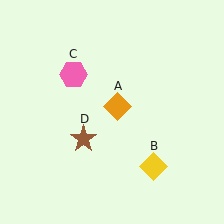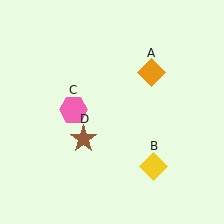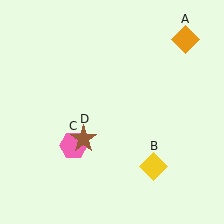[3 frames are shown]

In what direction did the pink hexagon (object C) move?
The pink hexagon (object C) moved down.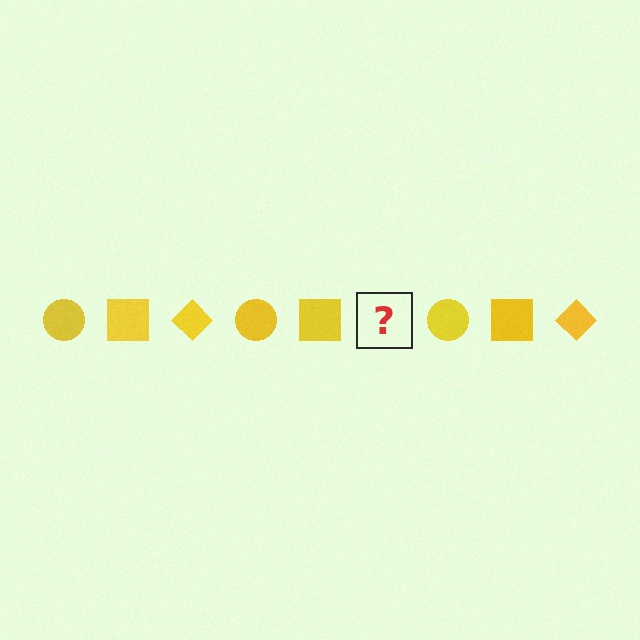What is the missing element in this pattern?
The missing element is a yellow diamond.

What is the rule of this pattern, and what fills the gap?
The rule is that the pattern cycles through circle, square, diamond shapes in yellow. The gap should be filled with a yellow diamond.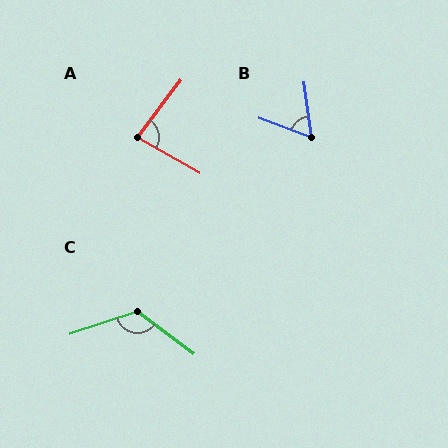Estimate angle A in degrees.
Approximately 82 degrees.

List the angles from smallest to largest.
B (62°), A (82°), C (125°).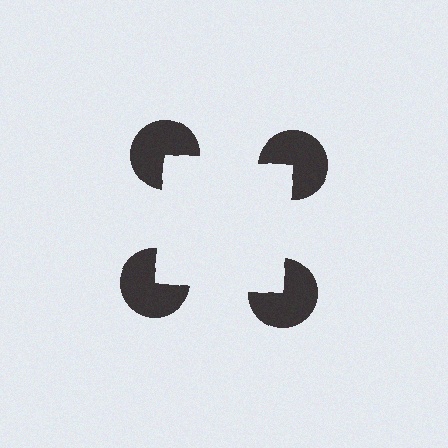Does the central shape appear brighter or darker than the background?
It typically appears slightly brighter than the background, even though no actual brightness change is drawn.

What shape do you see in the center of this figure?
An illusory square — its edges are inferred from the aligned wedge cuts in the pac-man discs, not physically drawn.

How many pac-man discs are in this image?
There are 4 — one at each vertex of the illusory square.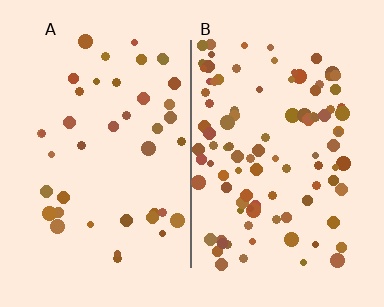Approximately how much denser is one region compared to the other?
Approximately 2.4× — region B over region A.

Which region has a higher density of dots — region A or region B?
B (the right).